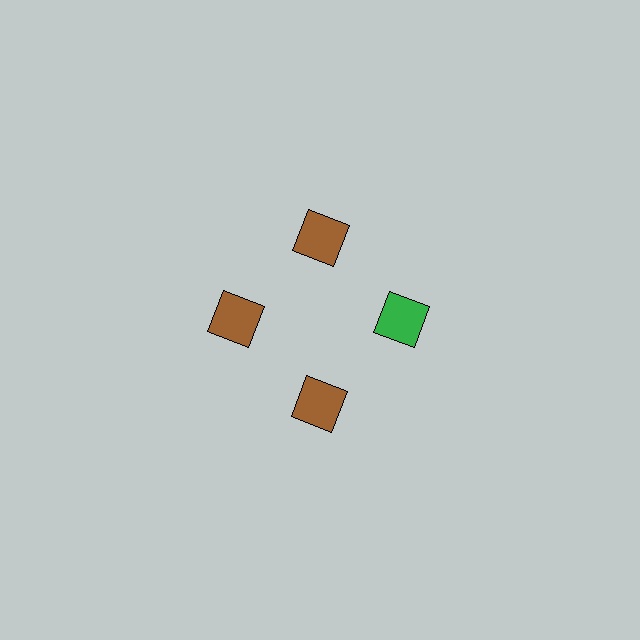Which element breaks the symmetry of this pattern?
The green square at roughly the 3 o'clock position breaks the symmetry. All other shapes are brown squares.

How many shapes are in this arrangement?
There are 4 shapes arranged in a ring pattern.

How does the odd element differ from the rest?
It has a different color: green instead of brown.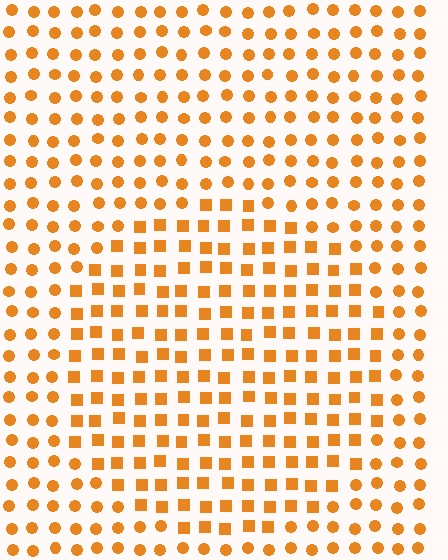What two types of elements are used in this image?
The image uses squares inside the circle region and circles outside it.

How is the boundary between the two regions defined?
The boundary is defined by a change in element shape: squares inside vs. circles outside. All elements share the same color and spacing.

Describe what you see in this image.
The image is filled with small orange elements arranged in a uniform grid. A circle-shaped region contains squares, while the surrounding area contains circles. The boundary is defined purely by the change in element shape.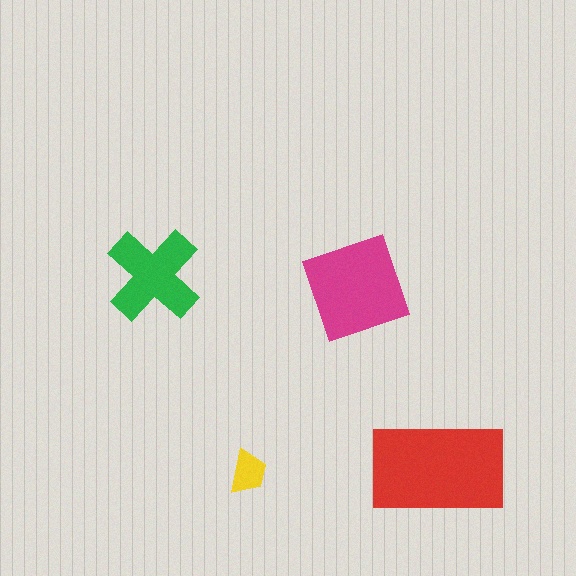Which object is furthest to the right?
The red rectangle is rightmost.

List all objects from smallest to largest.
The yellow trapezoid, the green cross, the magenta square, the red rectangle.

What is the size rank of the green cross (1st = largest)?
3rd.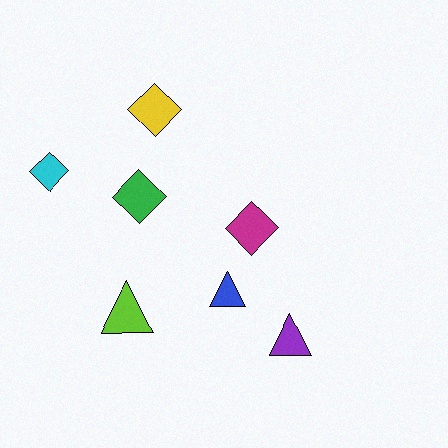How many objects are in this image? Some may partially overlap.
There are 7 objects.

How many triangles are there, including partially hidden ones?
There are 3 triangles.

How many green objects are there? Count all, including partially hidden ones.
There is 1 green object.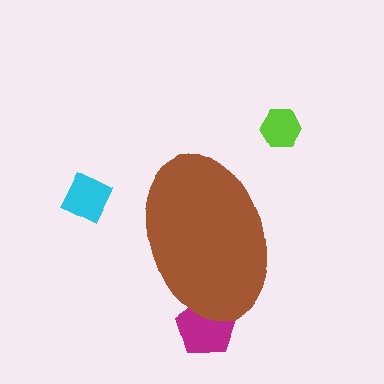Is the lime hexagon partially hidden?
No, the lime hexagon is fully visible.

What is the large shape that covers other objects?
A brown ellipse.